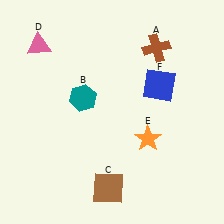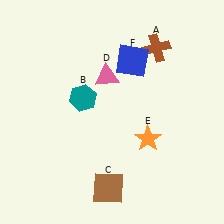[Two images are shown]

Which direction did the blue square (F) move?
The blue square (F) moved left.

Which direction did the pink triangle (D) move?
The pink triangle (D) moved right.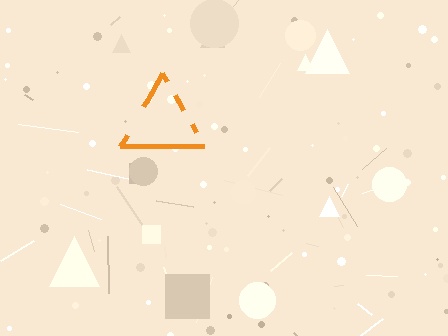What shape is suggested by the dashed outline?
The dashed outline suggests a triangle.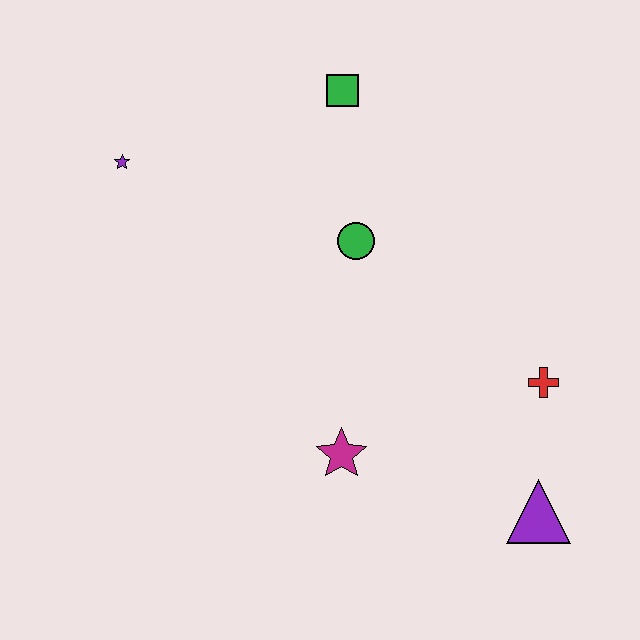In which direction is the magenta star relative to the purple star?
The magenta star is below the purple star.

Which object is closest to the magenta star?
The purple triangle is closest to the magenta star.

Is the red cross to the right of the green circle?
Yes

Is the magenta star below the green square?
Yes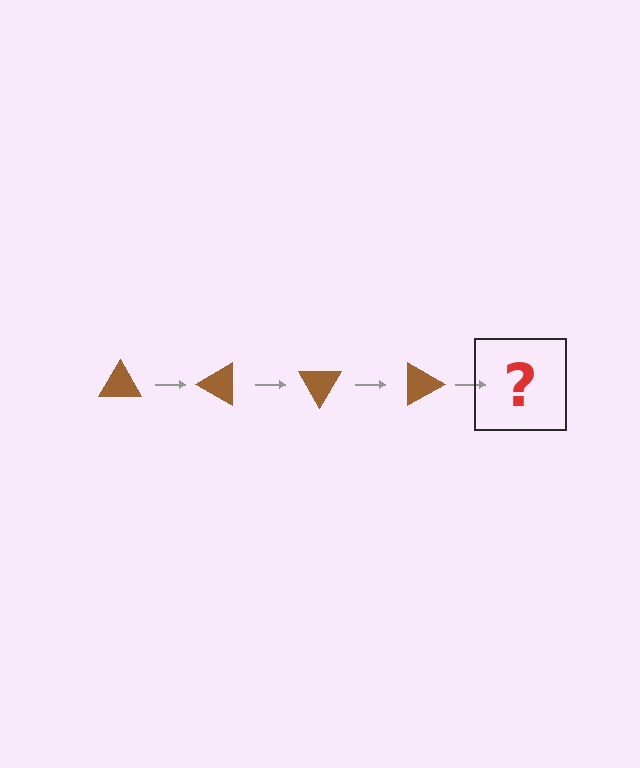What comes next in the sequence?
The next element should be a brown triangle rotated 120 degrees.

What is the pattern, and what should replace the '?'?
The pattern is that the triangle rotates 30 degrees each step. The '?' should be a brown triangle rotated 120 degrees.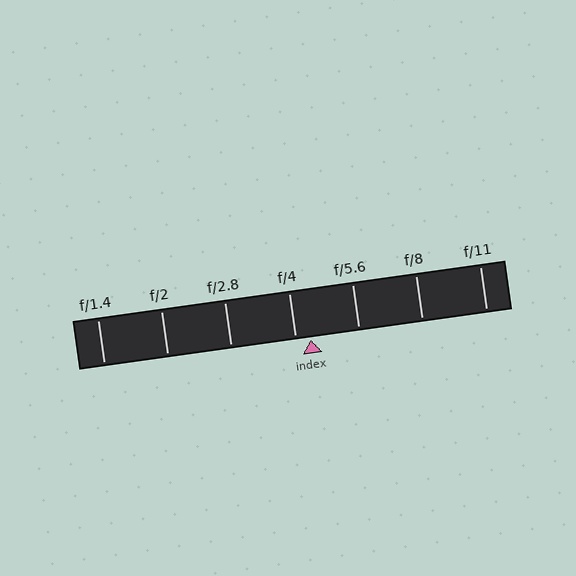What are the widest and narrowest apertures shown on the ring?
The widest aperture shown is f/1.4 and the narrowest is f/11.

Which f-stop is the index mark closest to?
The index mark is closest to f/4.